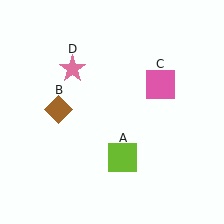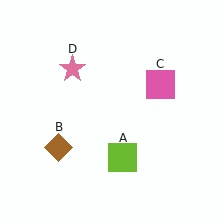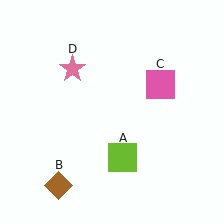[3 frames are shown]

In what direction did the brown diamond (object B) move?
The brown diamond (object B) moved down.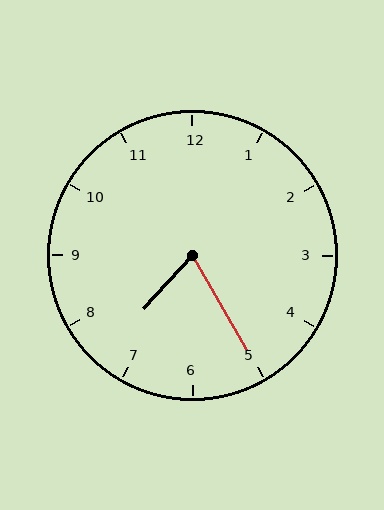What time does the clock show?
7:25.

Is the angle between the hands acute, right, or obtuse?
It is acute.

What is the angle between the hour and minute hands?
Approximately 72 degrees.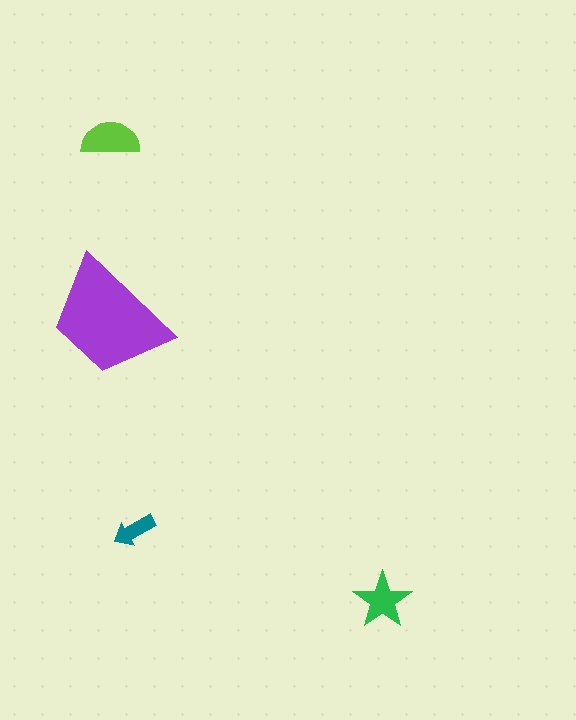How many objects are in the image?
There are 4 objects in the image.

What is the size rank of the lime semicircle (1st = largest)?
2nd.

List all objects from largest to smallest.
The purple trapezoid, the lime semicircle, the green star, the teal arrow.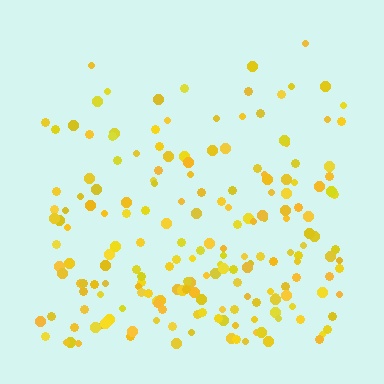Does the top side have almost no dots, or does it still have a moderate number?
Still a moderate number, just noticeably fewer than the bottom.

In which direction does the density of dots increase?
From top to bottom, with the bottom side densest.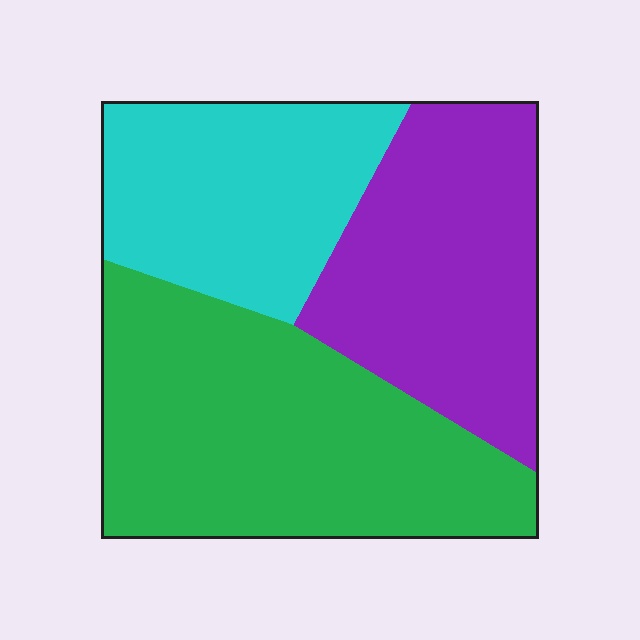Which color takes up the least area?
Cyan, at roughly 25%.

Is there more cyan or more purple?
Purple.